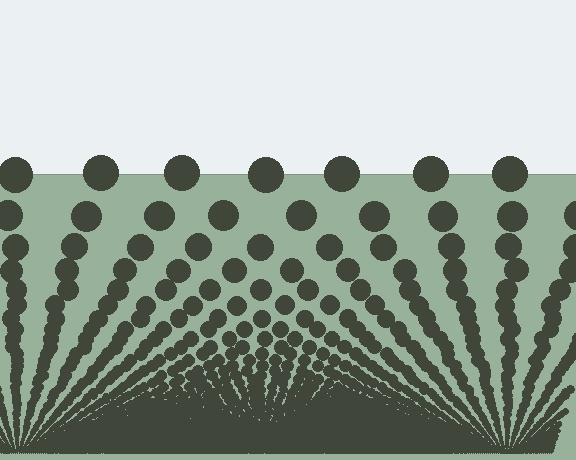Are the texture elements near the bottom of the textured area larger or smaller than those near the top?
Smaller. The gradient is inverted — elements near the bottom are smaller and denser.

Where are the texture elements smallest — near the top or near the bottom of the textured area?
Near the bottom.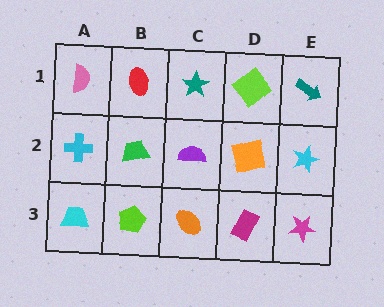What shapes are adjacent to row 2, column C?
A teal star (row 1, column C), an orange ellipse (row 3, column C), a green trapezoid (row 2, column B), an orange square (row 2, column D).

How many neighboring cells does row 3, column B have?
3.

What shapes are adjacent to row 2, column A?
A pink semicircle (row 1, column A), a cyan trapezoid (row 3, column A), a green trapezoid (row 2, column B).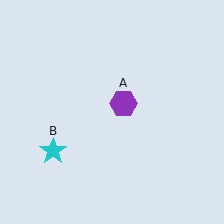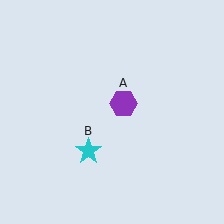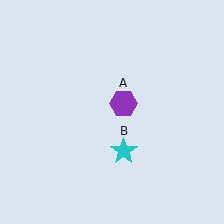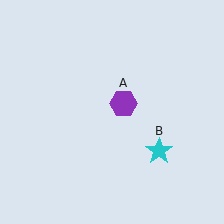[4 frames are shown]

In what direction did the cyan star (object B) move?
The cyan star (object B) moved right.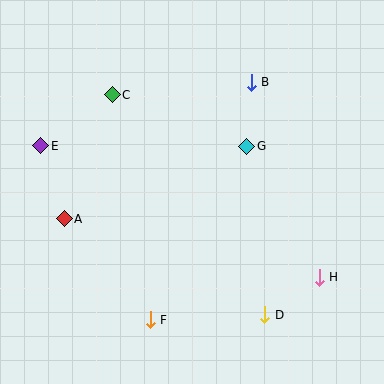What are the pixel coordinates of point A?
Point A is at (64, 219).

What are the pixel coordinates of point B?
Point B is at (251, 82).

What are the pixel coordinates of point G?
Point G is at (247, 146).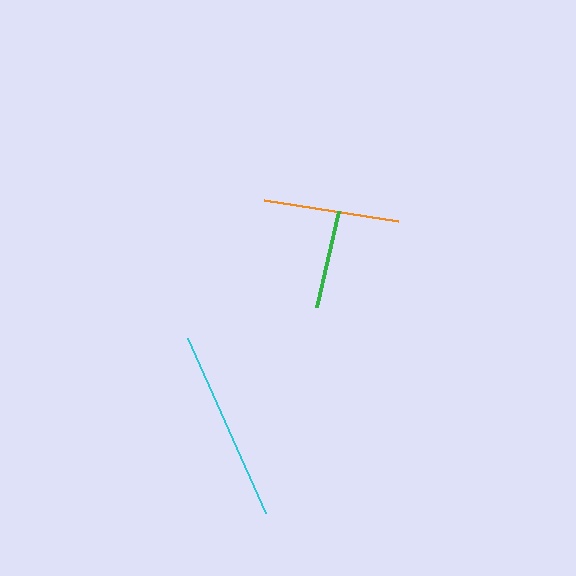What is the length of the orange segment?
The orange segment is approximately 135 pixels long.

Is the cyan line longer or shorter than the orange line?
The cyan line is longer than the orange line.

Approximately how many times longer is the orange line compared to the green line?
The orange line is approximately 1.4 times the length of the green line.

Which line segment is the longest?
The cyan line is the longest at approximately 192 pixels.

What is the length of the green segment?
The green segment is approximately 99 pixels long.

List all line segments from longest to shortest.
From longest to shortest: cyan, orange, green.